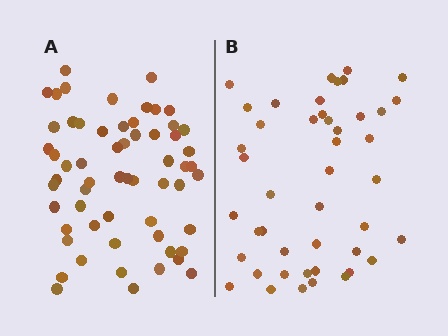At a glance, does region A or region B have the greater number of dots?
Region A (the left region) has more dots.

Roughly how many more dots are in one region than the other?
Region A has approximately 15 more dots than region B.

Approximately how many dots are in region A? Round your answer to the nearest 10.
About 60 dots.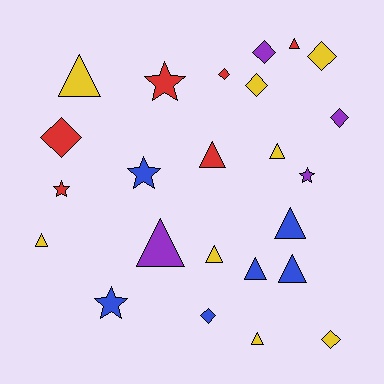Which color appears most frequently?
Yellow, with 8 objects.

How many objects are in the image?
There are 24 objects.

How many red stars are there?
There are 2 red stars.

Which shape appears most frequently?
Triangle, with 11 objects.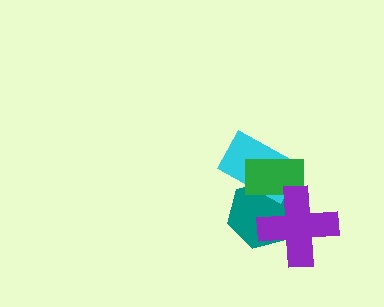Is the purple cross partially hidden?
No, no other shape covers it.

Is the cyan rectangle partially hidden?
Yes, it is partially covered by another shape.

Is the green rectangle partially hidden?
Yes, it is partially covered by another shape.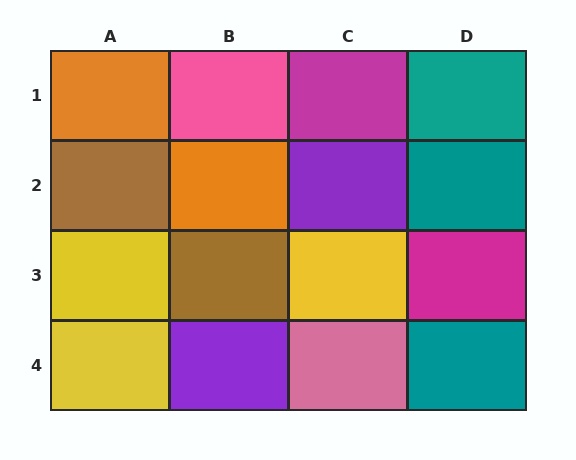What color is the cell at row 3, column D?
Magenta.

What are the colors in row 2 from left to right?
Brown, orange, purple, teal.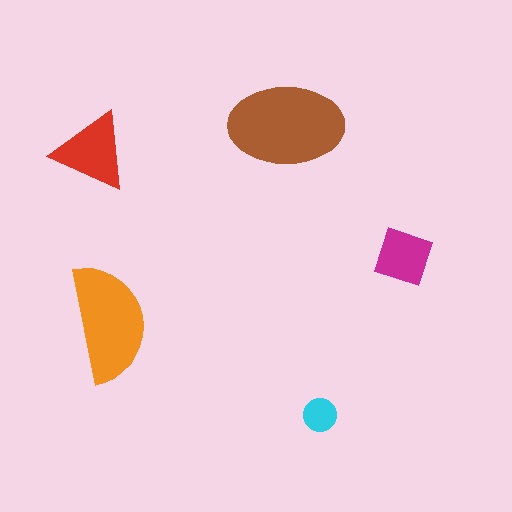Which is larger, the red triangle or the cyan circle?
The red triangle.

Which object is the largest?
The brown ellipse.